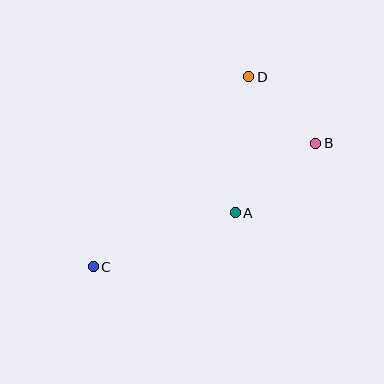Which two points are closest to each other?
Points B and D are closest to each other.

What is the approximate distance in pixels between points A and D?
The distance between A and D is approximately 137 pixels.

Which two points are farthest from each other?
Points B and C are farthest from each other.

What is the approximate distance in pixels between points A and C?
The distance between A and C is approximately 152 pixels.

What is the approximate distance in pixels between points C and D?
The distance between C and D is approximately 246 pixels.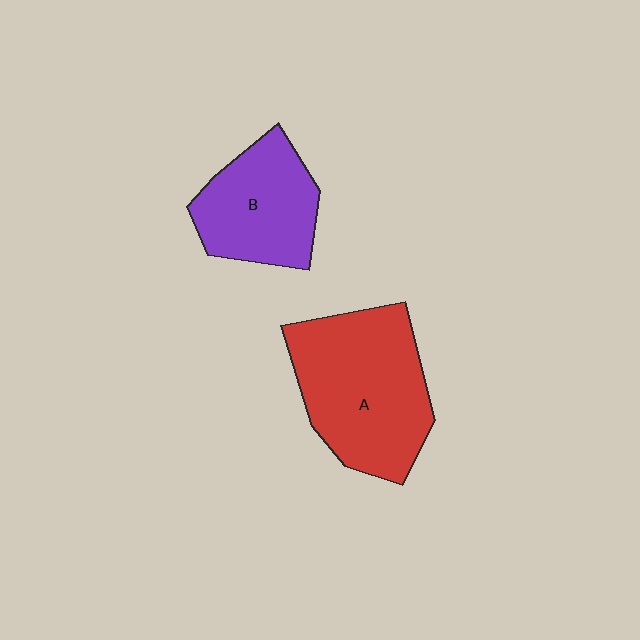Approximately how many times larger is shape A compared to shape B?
Approximately 1.5 times.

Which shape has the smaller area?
Shape B (purple).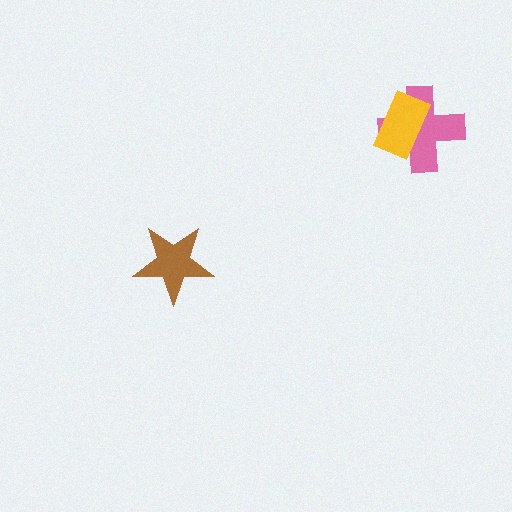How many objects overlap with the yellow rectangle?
1 object overlaps with the yellow rectangle.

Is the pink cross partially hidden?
Yes, it is partially covered by another shape.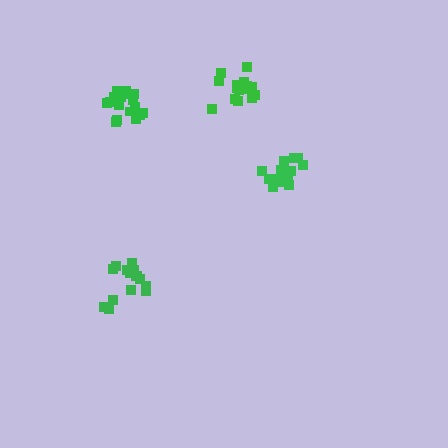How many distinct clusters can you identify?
There are 4 distinct clusters.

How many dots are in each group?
Group 1: 18 dots, Group 2: 16 dots, Group 3: 18 dots, Group 4: 15 dots (67 total).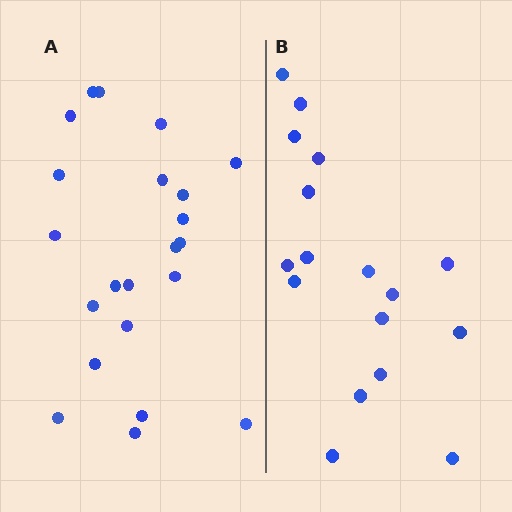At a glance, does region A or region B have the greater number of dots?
Region A (the left region) has more dots.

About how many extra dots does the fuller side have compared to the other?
Region A has about 5 more dots than region B.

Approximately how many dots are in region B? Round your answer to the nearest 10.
About 20 dots. (The exact count is 17, which rounds to 20.)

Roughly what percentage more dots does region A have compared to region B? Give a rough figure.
About 30% more.